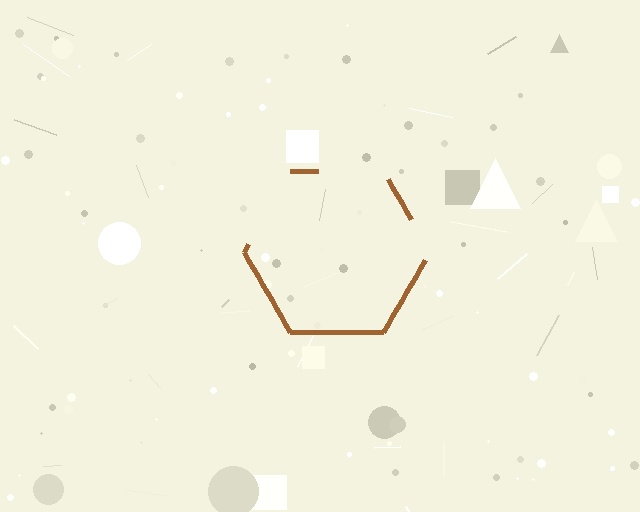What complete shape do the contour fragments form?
The contour fragments form a hexagon.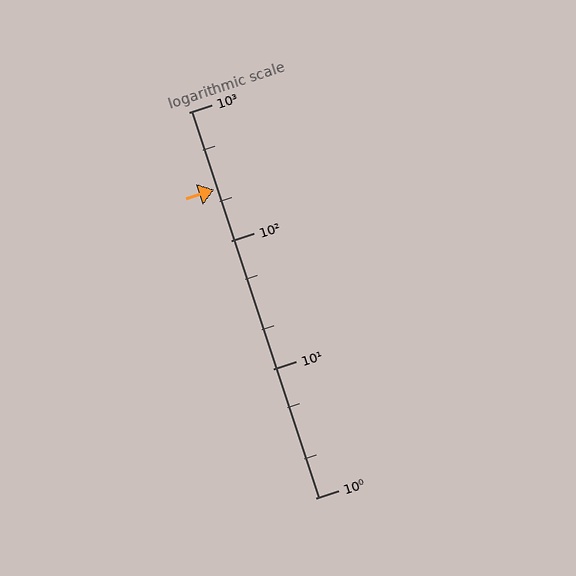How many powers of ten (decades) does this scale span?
The scale spans 3 decades, from 1 to 1000.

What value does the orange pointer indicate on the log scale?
The pointer indicates approximately 250.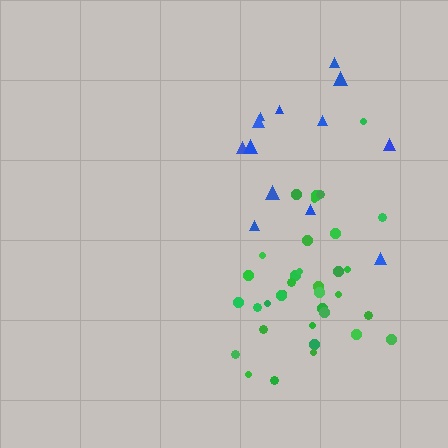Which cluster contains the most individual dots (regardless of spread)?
Green (35).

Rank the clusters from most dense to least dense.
green, blue.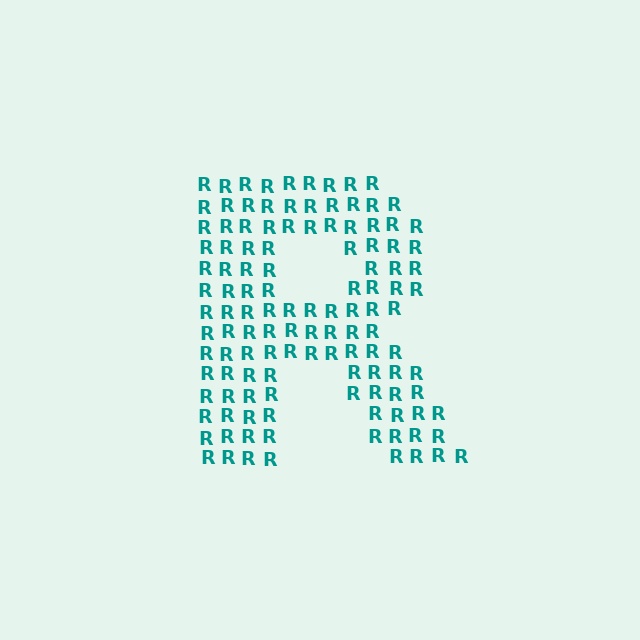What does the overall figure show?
The overall figure shows the letter R.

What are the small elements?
The small elements are letter R's.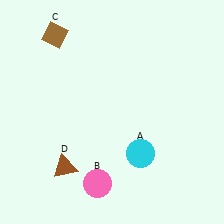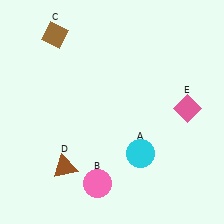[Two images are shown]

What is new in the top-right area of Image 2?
A pink diamond (E) was added in the top-right area of Image 2.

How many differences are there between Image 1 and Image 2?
There is 1 difference between the two images.